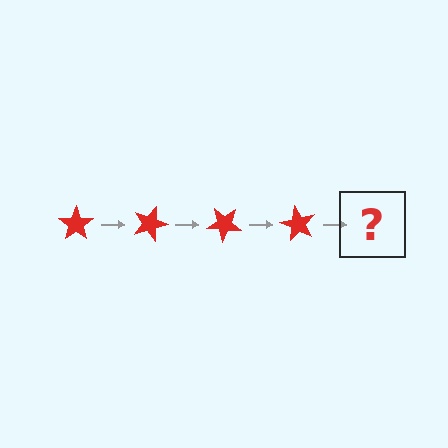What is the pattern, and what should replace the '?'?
The pattern is that the star rotates 20 degrees each step. The '?' should be a red star rotated 80 degrees.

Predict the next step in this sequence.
The next step is a red star rotated 80 degrees.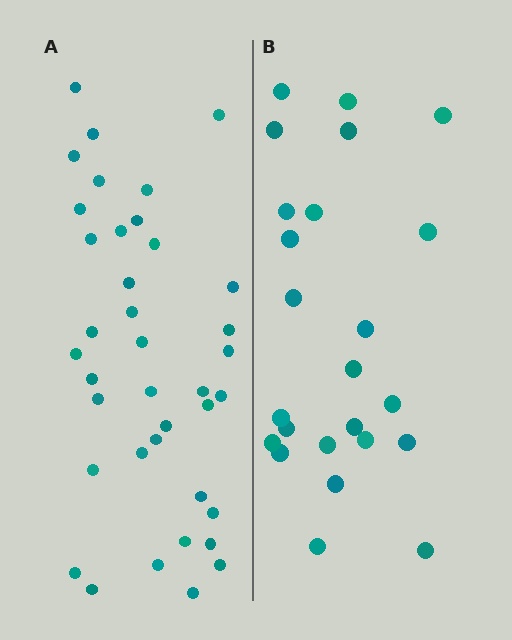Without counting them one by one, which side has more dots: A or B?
Region A (the left region) has more dots.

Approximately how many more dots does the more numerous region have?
Region A has approximately 15 more dots than region B.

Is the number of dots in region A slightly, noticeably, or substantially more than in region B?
Region A has substantially more. The ratio is roughly 1.6 to 1.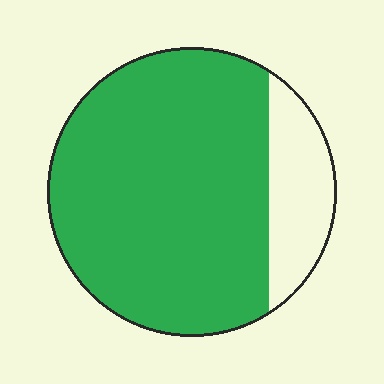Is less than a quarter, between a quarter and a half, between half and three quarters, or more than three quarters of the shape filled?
More than three quarters.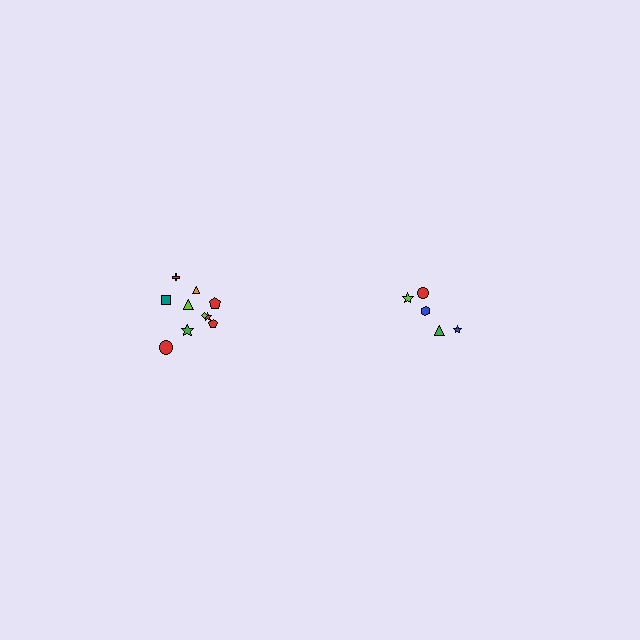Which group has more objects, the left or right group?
The left group.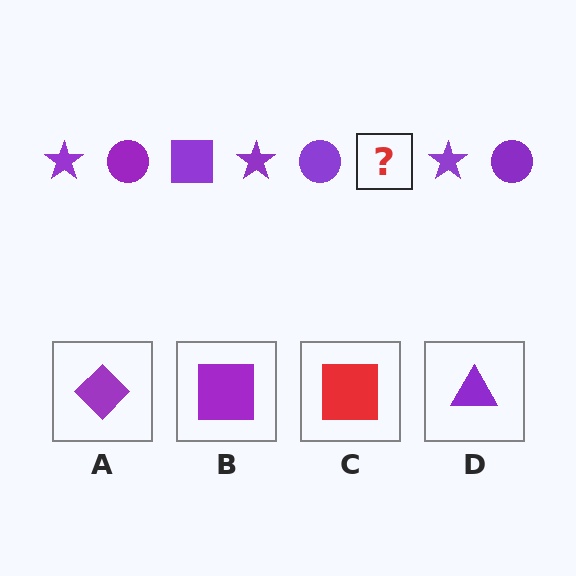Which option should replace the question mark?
Option B.